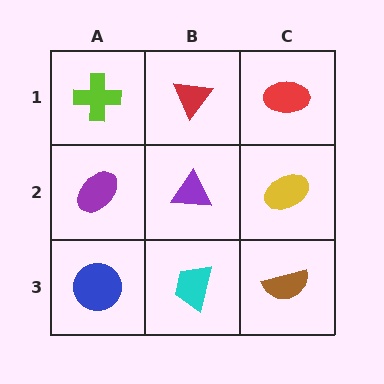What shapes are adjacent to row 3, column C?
A yellow ellipse (row 2, column C), a cyan trapezoid (row 3, column B).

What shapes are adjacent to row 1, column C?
A yellow ellipse (row 2, column C), a red triangle (row 1, column B).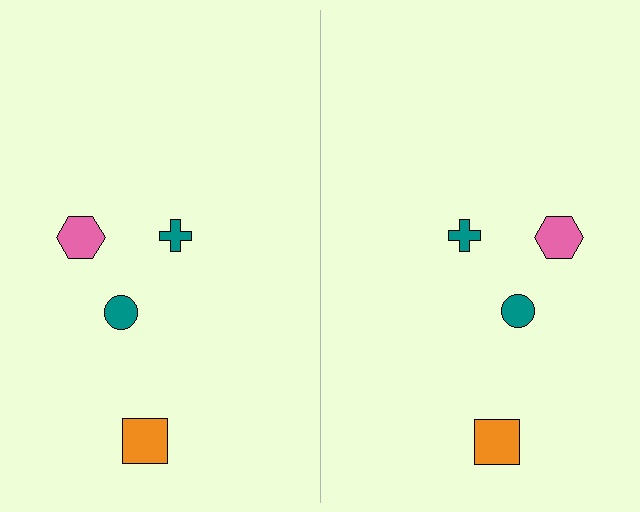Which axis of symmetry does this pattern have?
The pattern has a vertical axis of symmetry running through the center of the image.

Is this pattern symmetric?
Yes, this pattern has bilateral (reflection) symmetry.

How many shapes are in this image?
There are 8 shapes in this image.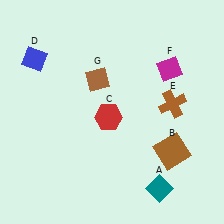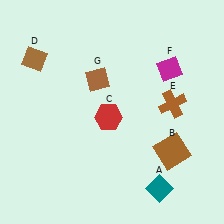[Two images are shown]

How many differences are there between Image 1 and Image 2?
There is 1 difference between the two images.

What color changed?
The diamond (D) changed from blue in Image 1 to brown in Image 2.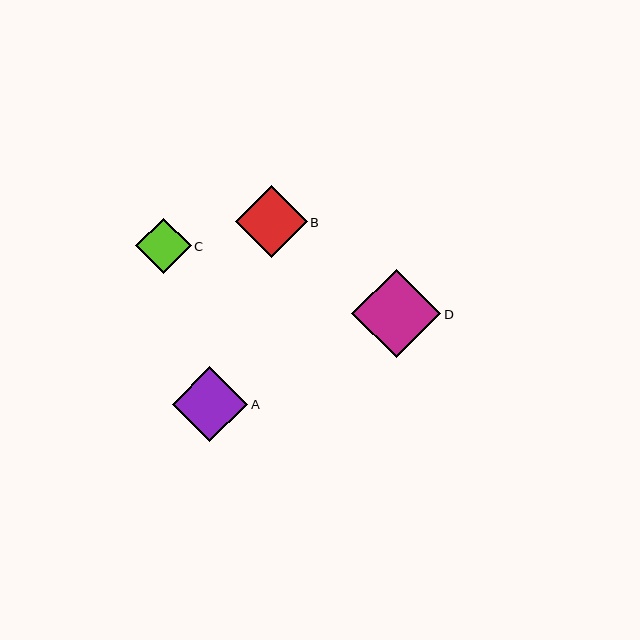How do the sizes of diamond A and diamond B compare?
Diamond A and diamond B are approximately the same size.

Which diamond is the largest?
Diamond D is the largest with a size of approximately 89 pixels.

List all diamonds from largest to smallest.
From largest to smallest: D, A, B, C.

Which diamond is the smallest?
Diamond C is the smallest with a size of approximately 55 pixels.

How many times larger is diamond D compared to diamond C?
Diamond D is approximately 1.6 times the size of diamond C.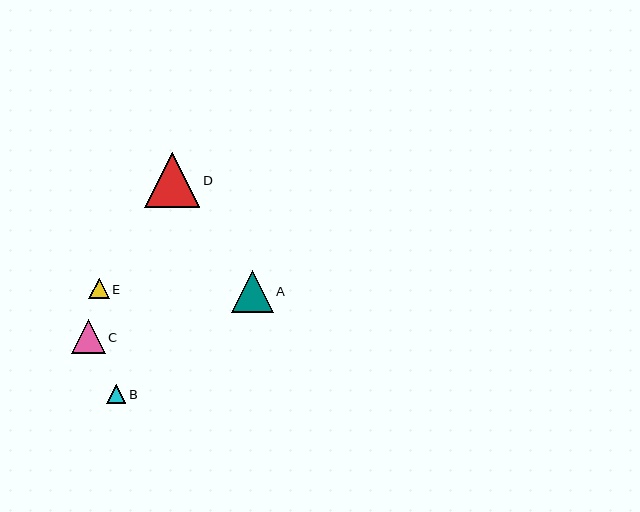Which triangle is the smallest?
Triangle B is the smallest with a size of approximately 19 pixels.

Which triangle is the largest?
Triangle D is the largest with a size of approximately 55 pixels.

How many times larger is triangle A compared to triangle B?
Triangle A is approximately 2.2 times the size of triangle B.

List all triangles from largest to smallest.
From largest to smallest: D, A, C, E, B.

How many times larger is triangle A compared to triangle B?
Triangle A is approximately 2.2 times the size of triangle B.